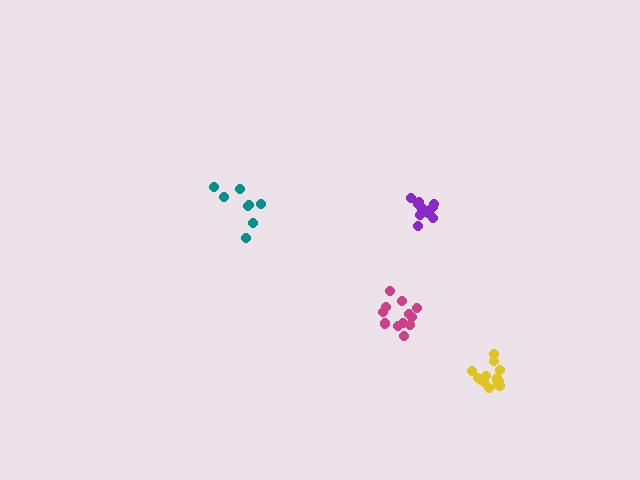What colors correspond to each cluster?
The clusters are colored: purple, teal, yellow, magenta.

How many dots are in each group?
Group 1: 12 dots, Group 2: 8 dots, Group 3: 14 dots, Group 4: 12 dots (46 total).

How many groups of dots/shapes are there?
There are 4 groups.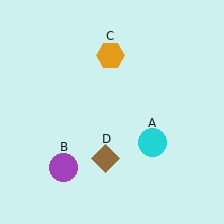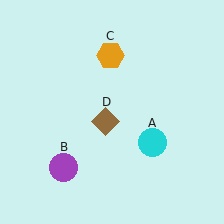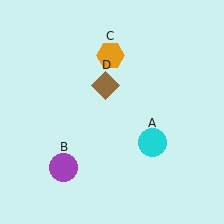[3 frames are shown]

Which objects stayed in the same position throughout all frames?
Cyan circle (object A) and purple circle (object B) and orange hexagon (object C) remained stationary.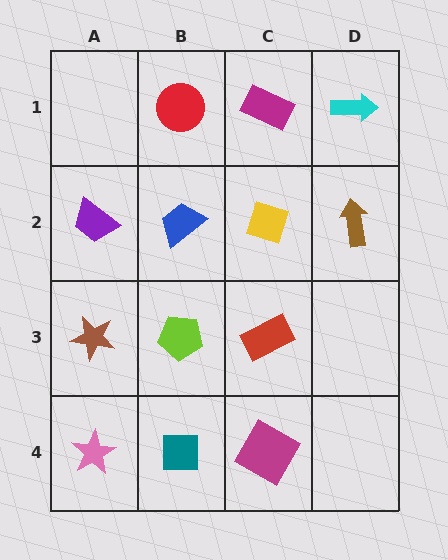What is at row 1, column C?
A magenta rectangle.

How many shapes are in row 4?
3 shapes.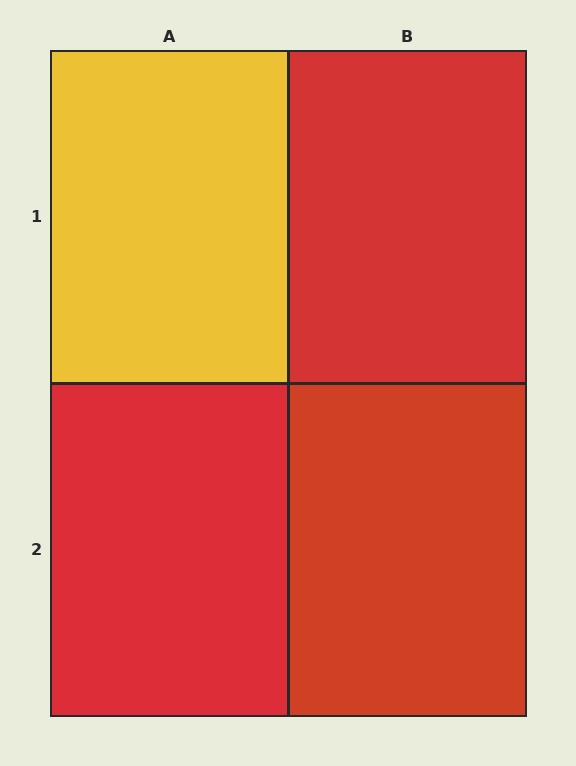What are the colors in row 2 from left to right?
Red, red.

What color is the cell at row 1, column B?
Red.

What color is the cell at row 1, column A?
Yellow.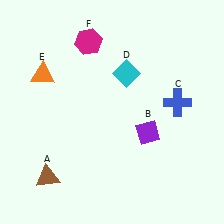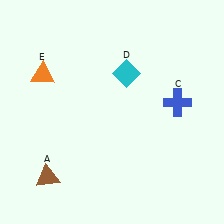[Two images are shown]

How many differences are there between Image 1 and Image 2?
There are 2 differences between the two images.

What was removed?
The purple diamond (B), the magenta hexagon (F) were removed in Image 2.